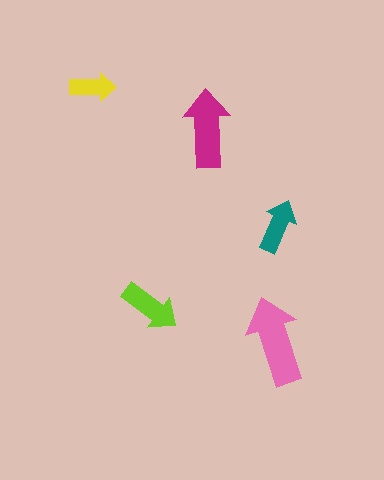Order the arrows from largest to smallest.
the pink one, the magenta one, the lime one, the teal one, the yellow one.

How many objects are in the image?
There are 5 objects in the image.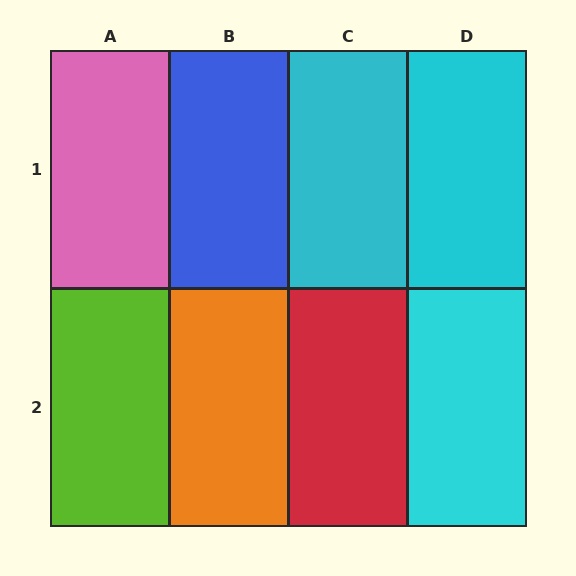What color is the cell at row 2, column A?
Lime.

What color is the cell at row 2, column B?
Orange.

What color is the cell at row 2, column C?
Red.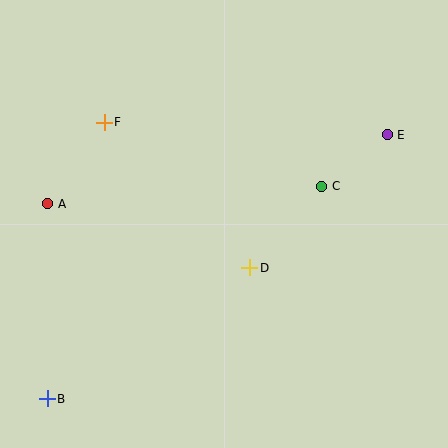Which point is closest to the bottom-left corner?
Point B is closest to the bottom-left corner.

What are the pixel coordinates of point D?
Point D is at (250, 268).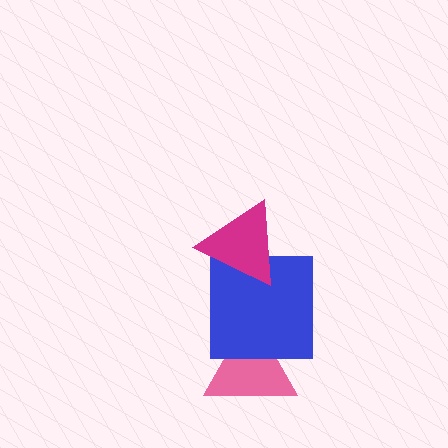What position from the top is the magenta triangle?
The magenta triangle is 1st from the top.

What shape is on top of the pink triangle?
The blue square is on top of the pink triangle.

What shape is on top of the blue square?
The magenta triangle is on top of the blue square.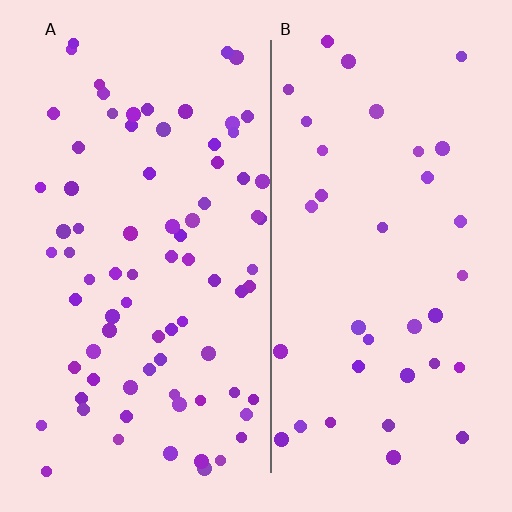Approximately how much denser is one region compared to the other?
Approximately 2.2× — region A over region B.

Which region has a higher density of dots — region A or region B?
A (the left).